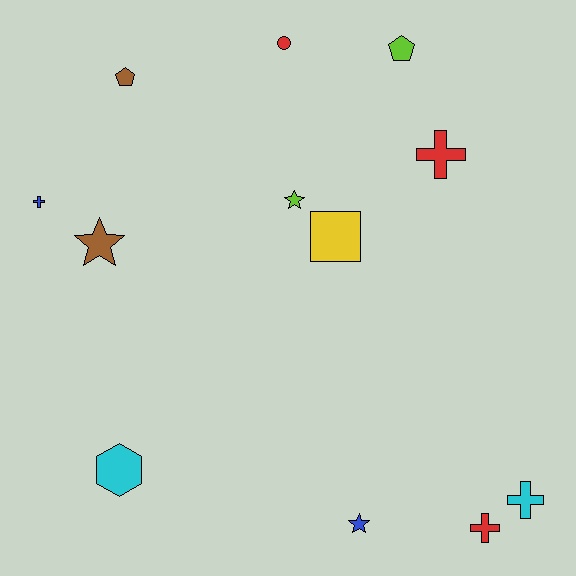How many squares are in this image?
There is 1 square.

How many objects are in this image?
There are 12 objects.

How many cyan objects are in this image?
There are 2 cyan objects.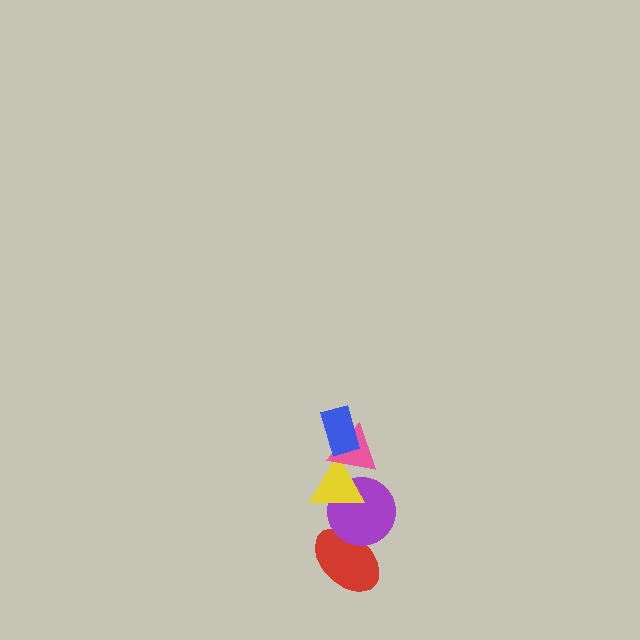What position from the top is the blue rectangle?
The blue rectangle is 1st from the top.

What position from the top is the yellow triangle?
The yellow triangle is 3rd from the top.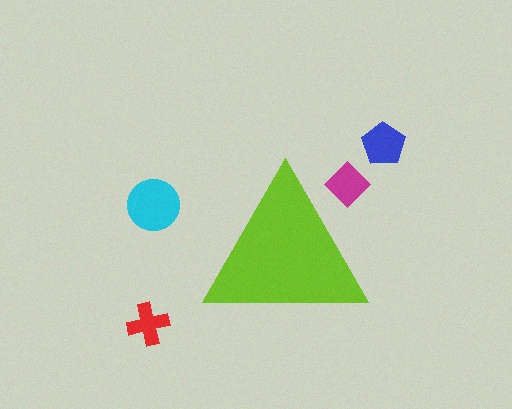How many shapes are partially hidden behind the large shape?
1 shape is partially hidden.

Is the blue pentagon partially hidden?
No, the blue pentagon is fully visible.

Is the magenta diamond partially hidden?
Yes, the magenta diamond is partially hidden behind the lime triangle.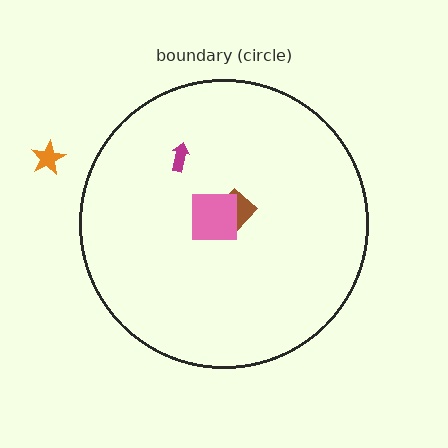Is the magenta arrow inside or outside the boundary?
Inside.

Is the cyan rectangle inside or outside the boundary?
Inside.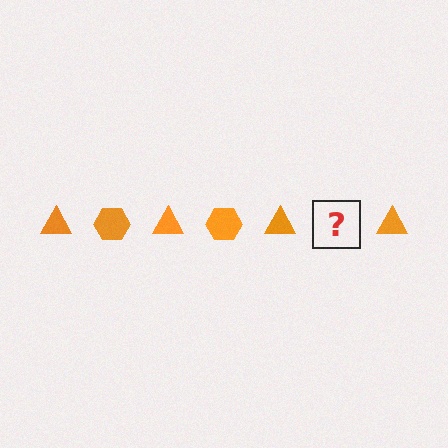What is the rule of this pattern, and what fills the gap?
The rule is that the pattern cycles through triangle, hexagon shapes in orange. The gap should be filled with an orange hexagon.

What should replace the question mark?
The question mark should be replaced with an orange hexagon.